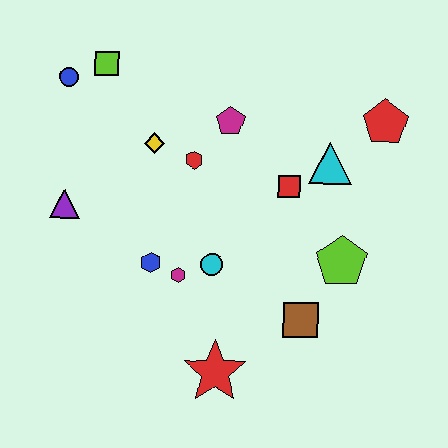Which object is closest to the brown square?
The lime pentagon is closest to the brown square.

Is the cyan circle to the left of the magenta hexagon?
No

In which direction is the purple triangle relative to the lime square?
The purple triangle is below the lime square.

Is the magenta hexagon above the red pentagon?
No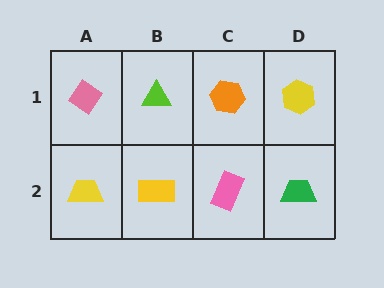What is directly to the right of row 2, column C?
A green trapezoid.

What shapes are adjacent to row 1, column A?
A yellow trapezoid (row 2, column A), a lime triangle (row 1, column B).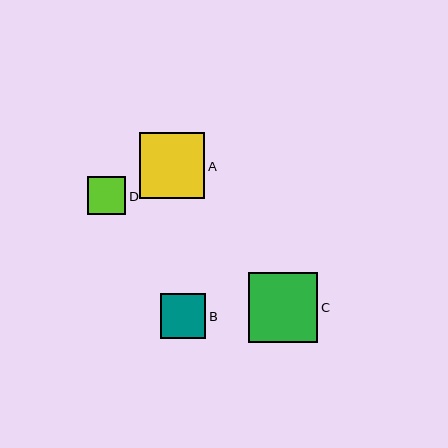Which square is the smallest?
Square D is the smallest with a size of approximately 38 pixels.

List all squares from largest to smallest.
From largest to smallest: C, A, B, D.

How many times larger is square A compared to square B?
Square A is approximately 1.4 times the size of square B.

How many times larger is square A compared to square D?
Square A is approximately 1.7 times the size of square D.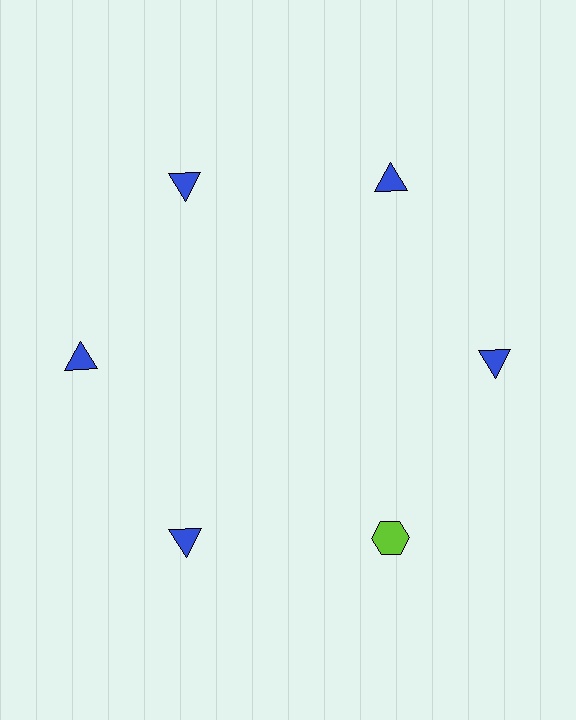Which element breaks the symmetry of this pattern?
The lime hexagon at roughly the 5 o'clock position breaks the symmetry. All other shapes are blue triangles.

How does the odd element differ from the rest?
It differs in both color (lime instead of blue) and shape (hexagon instead of triangle).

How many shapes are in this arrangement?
There are 6 shapes arranged in a ring pattern.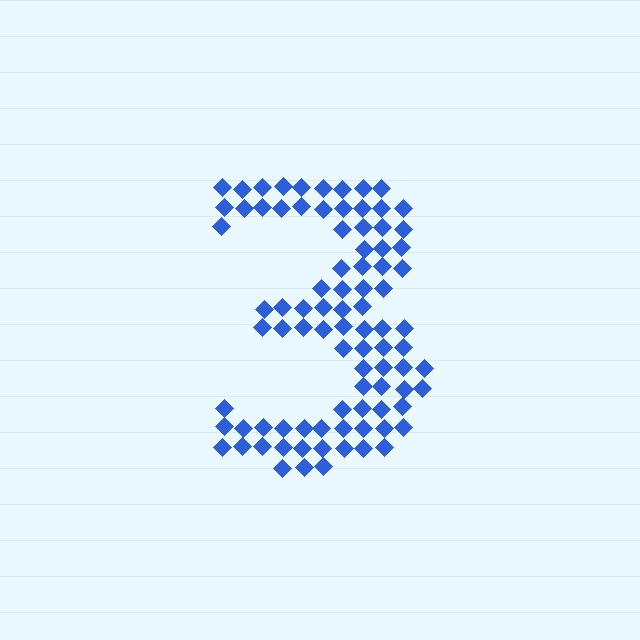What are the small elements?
The small elements are diamonds.